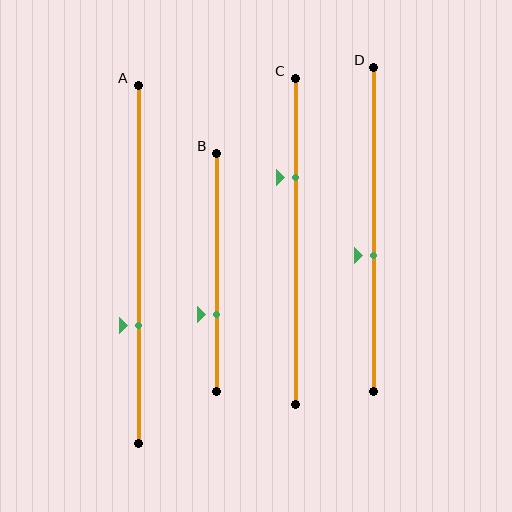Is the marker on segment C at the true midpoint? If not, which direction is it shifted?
No, the marker on segment C is shifted upward by about 20% of the segment length.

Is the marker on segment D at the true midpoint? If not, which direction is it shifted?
No, the marker on segment D is shifted downward by about 8% of the segment length.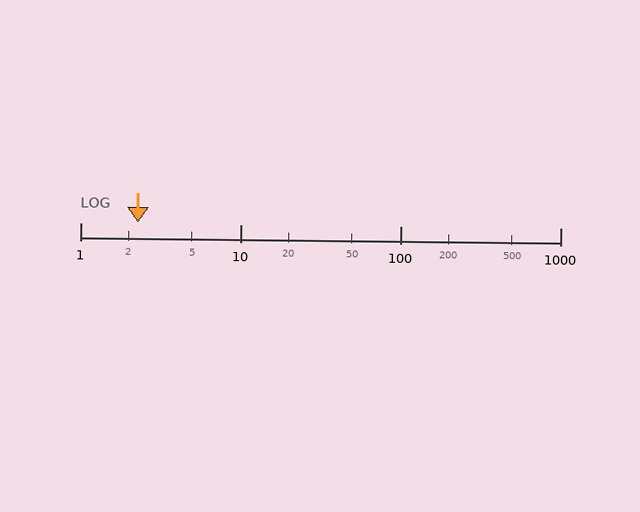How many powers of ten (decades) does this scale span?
The scale spans 3 decades, from 1 to 1000.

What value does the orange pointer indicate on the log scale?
The pointer indicates approximately 2.3.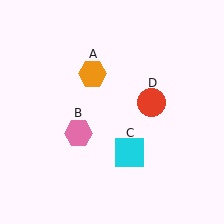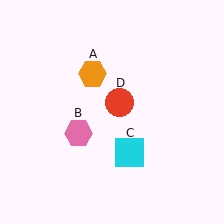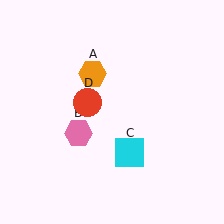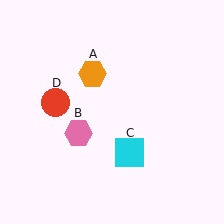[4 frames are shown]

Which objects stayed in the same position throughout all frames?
Orange hexagon (object A) and pink hexagon (object B) and cyan square (object C) remained stationary.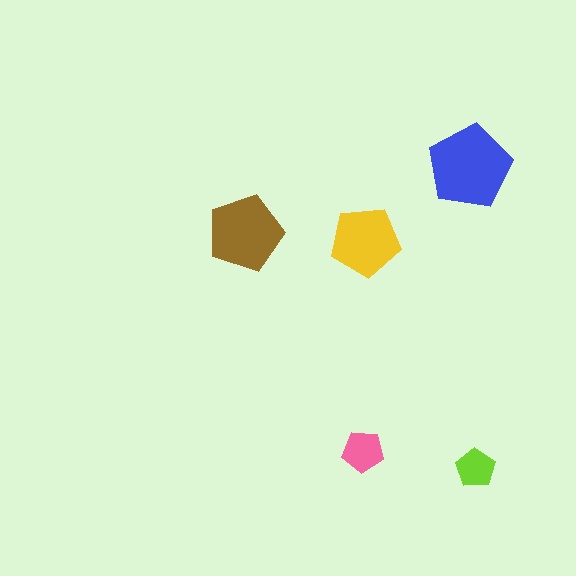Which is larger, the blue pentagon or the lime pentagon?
The blue one.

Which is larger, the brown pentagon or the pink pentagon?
The brown one.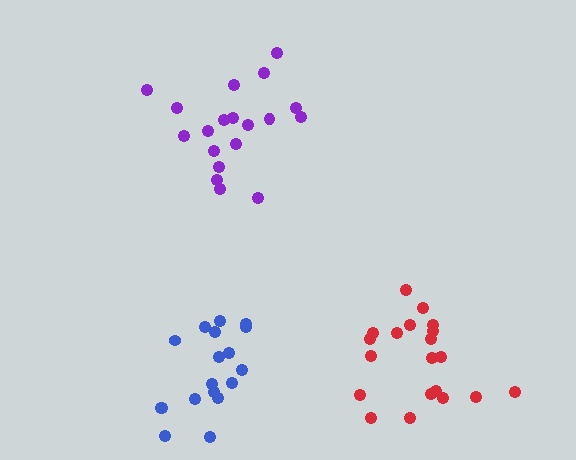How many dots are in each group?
Group 1: 19 dots, Group 2: 19 dots, Group 3: 20 dots (58 total).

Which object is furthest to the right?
The red cluster is rightmost.